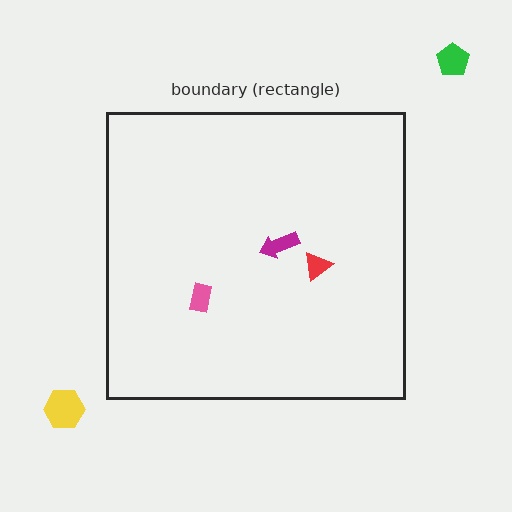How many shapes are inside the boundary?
3 inside, 2 outside.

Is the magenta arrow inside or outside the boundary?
Inside.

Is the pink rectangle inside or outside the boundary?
Inside.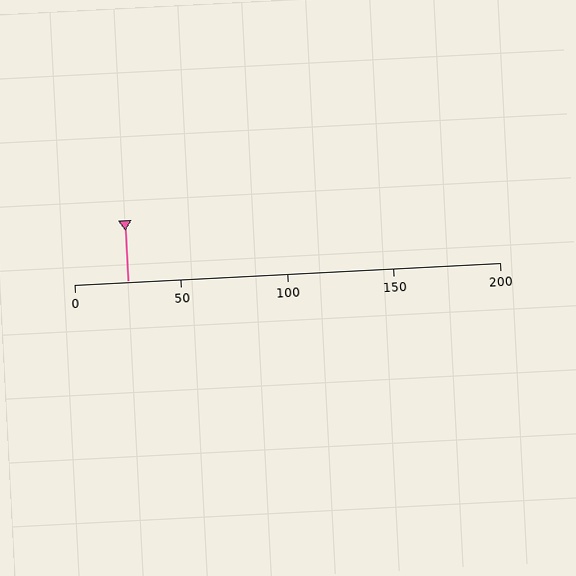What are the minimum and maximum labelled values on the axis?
The axis runs from 0 to 200.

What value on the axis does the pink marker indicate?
The marker indicates approximately 25.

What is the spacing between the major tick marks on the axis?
The major ticks are spaced 50 apart.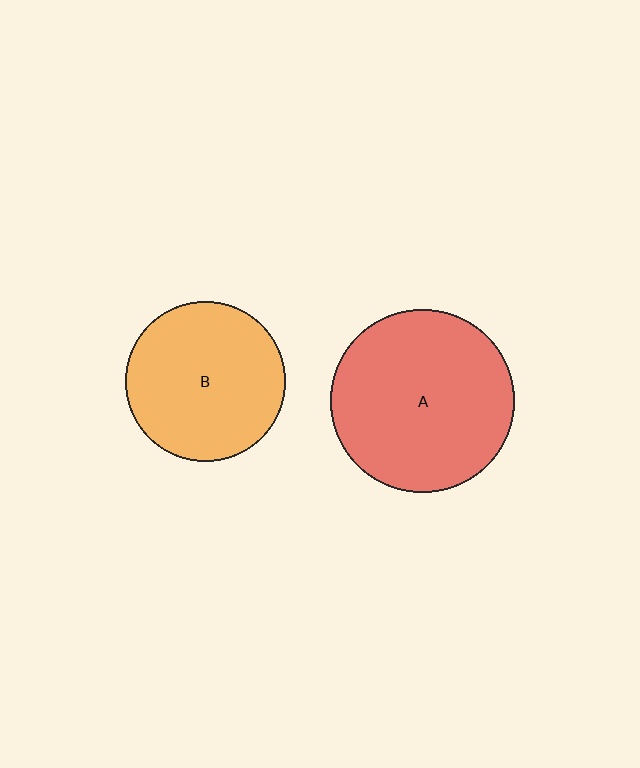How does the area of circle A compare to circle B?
Approximately 1.3 times.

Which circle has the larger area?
Circle A (red).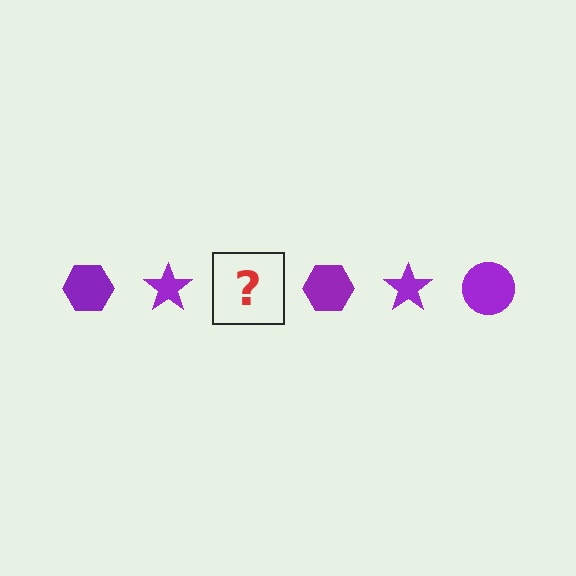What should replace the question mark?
The question mark should be replaced with a purple circle.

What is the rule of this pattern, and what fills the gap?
The rule is that the pattern cycles through hexagon, star, circle shapes in purple. The gap should be filled with a purple circle.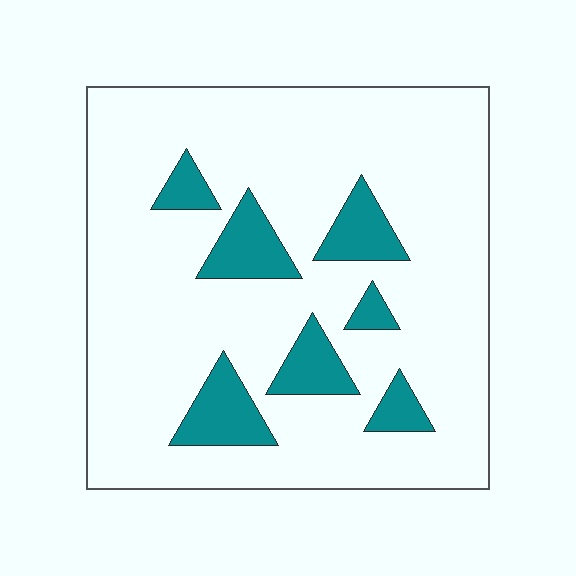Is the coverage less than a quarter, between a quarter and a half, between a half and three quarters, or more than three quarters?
Less than a quarter.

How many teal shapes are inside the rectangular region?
7.